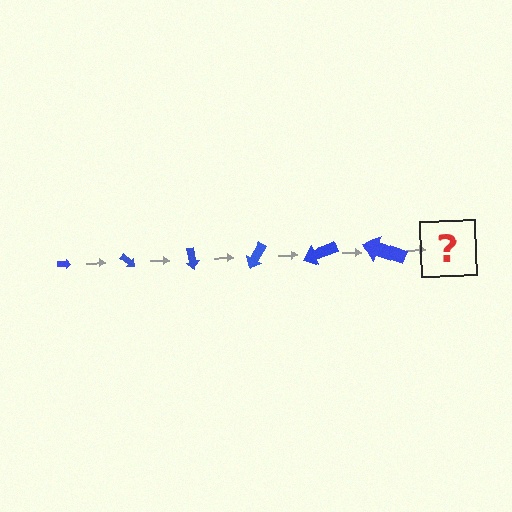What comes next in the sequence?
The next element should be an arrow, larger than the previous one and rotated 240 degrees from the start.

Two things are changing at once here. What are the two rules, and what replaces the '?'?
The two rules are that the arrow grows larger each step and it rotates 40 degrees each step. The '?' should be an arrow, larger than the previous one and rotated 240 degrees from the start.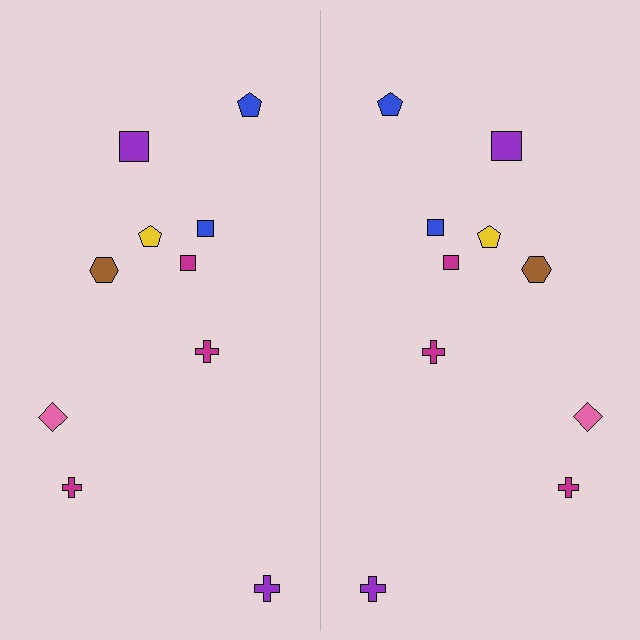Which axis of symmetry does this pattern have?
The pattern has a vertical axis of symmetry running through the center of the image.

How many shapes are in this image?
There are 20 shapes in this image.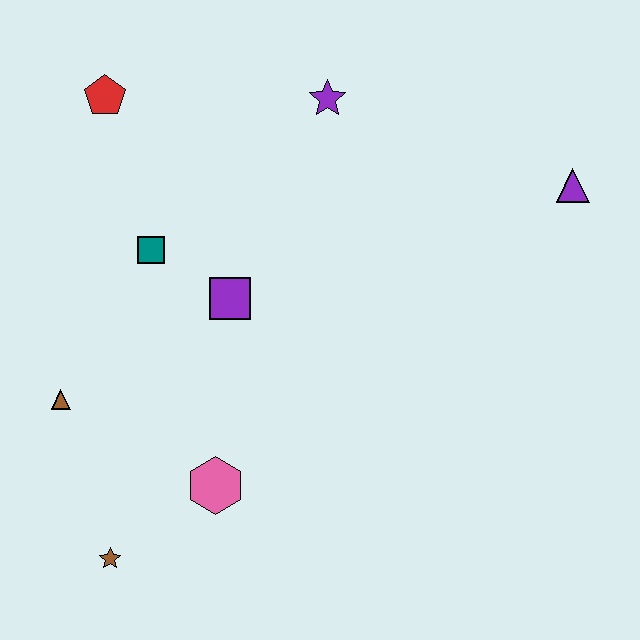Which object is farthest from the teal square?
The purple triangle is farthest from the teal square.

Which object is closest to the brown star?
The pink hexagon is closest to the brown star.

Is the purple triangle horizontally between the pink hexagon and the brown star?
No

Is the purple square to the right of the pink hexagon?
Yes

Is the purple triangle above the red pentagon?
No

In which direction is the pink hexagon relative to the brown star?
The pink hexagon is to the right of the brown star.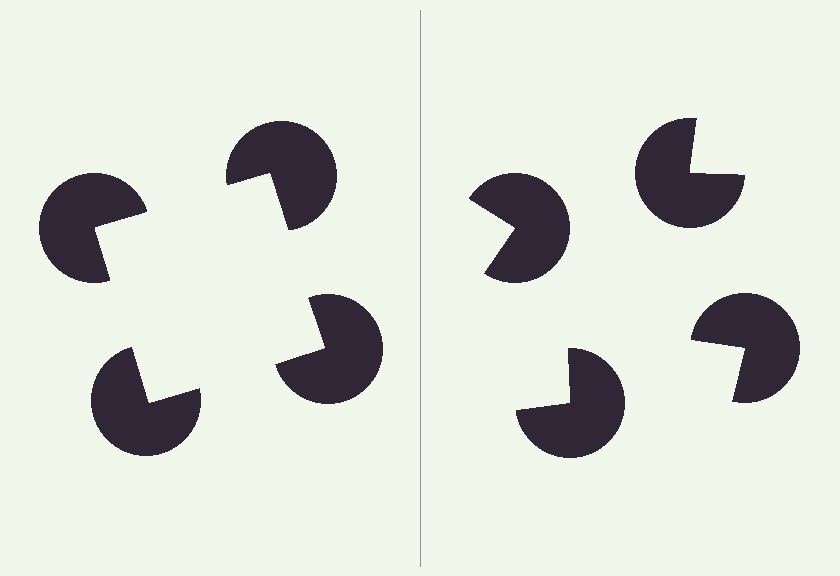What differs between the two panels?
The pac-man discs are positioned identically on both sides; only the wedge orientations differ. On the left they align to a square; on the right they are misaligned.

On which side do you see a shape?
An illusory square appears on the left side. On the right side the wedge cuts are rotated, so no coherent shape forms.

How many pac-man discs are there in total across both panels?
8 — 4 on each side.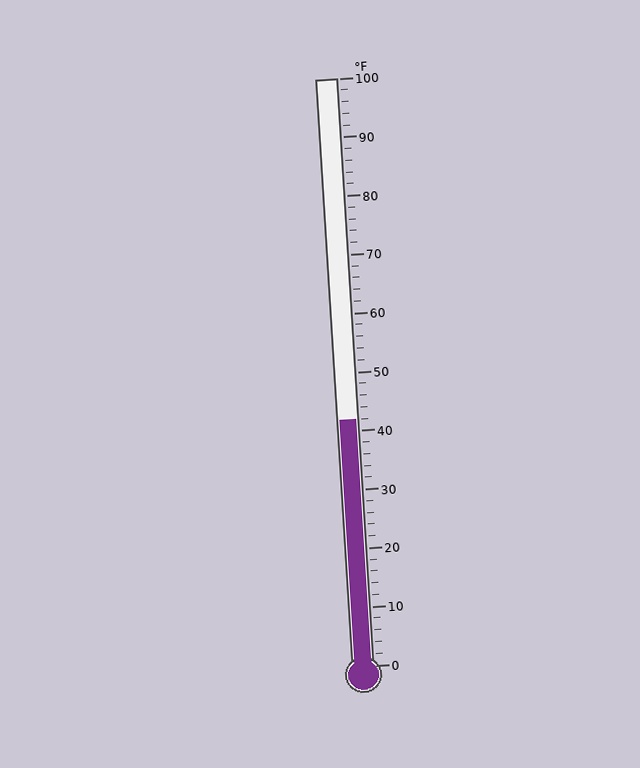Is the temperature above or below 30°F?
The temperature is above 30°F.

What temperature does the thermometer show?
The thermometer shows approximately 42°F.